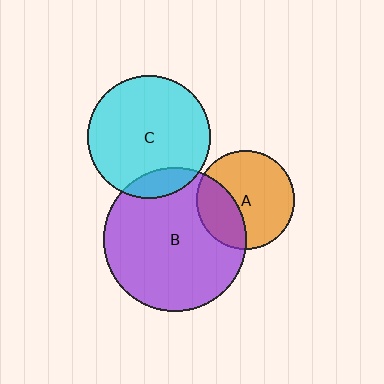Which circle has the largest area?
Circle B (purple).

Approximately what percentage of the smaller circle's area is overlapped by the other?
Approximately 15%.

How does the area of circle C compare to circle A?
Approximately 1.6 times.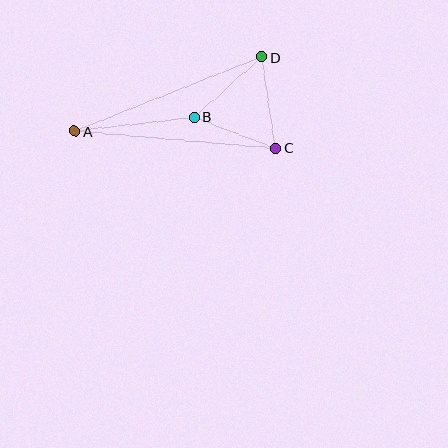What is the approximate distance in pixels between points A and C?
The distance between A and C is approximately 201 pixels.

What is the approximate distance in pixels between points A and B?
The distance between A and B is approximately 120 pixels.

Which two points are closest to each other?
Points B and C are closest to each other.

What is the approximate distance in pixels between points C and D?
The distance between C and D is approximately 92 pixels.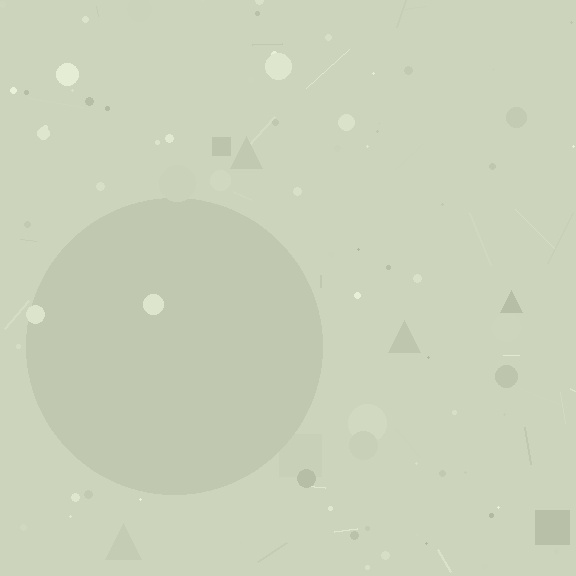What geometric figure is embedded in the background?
A circle is embedded in the background.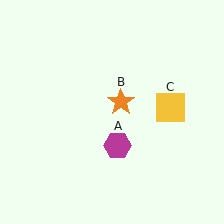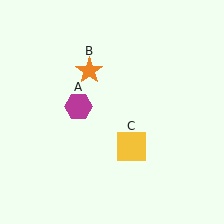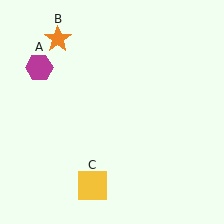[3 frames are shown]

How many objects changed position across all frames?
3 objects changed position: magenta hexagon (object A), orange star (object B), yellow square (object C).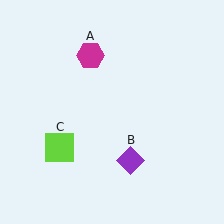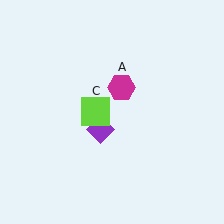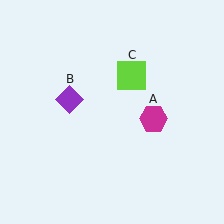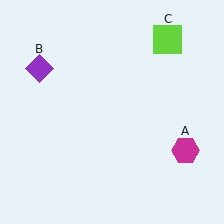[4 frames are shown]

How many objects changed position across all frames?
3 objects changed position: magenta hexagon (object A), purple diamond (object B), lime square (object C).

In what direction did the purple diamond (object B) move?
The purple diamond (object B) moved up and to the left.